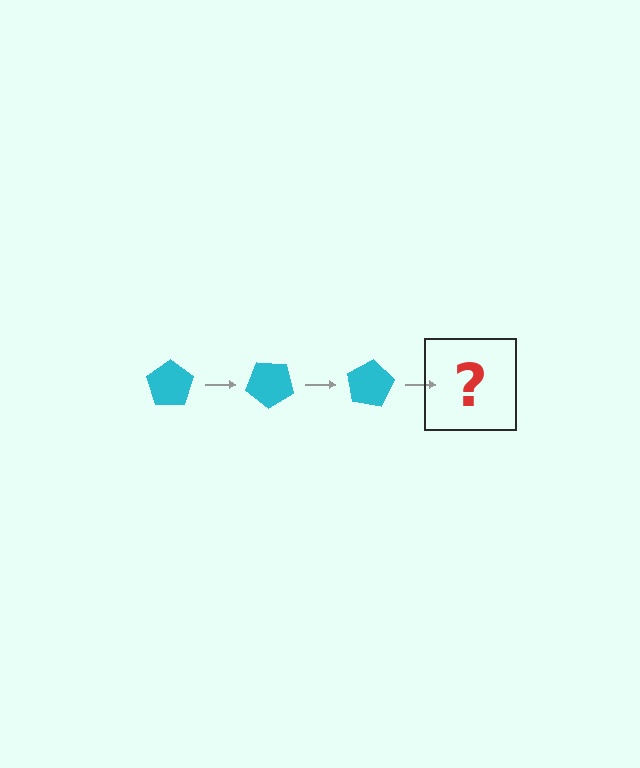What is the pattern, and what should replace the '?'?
The pattern is that the pentagon rotates 40 degrees each step. The '?' should be a cyan pentagon rotated 120 degrees.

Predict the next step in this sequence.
The next step is a cyan pentagon rotated 120 degrees.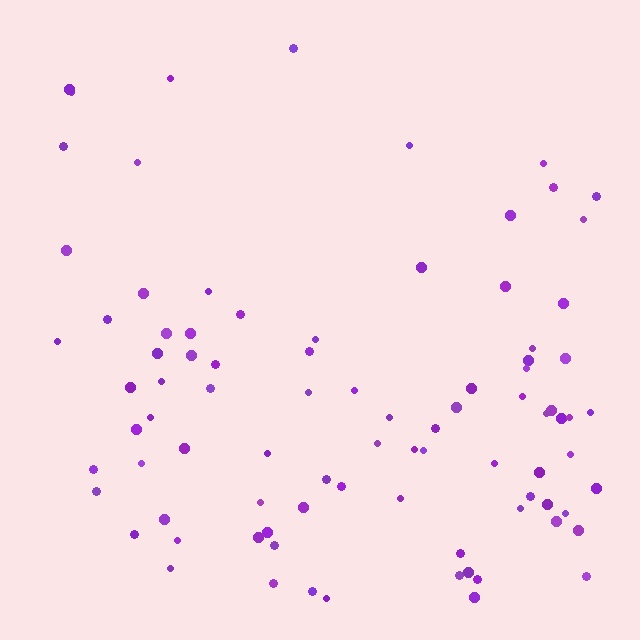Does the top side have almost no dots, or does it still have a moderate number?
Still a moderate number, just noticeably fewer than the bottom.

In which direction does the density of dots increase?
From top to bottom, with the bottom side densest.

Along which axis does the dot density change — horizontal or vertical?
Vertical.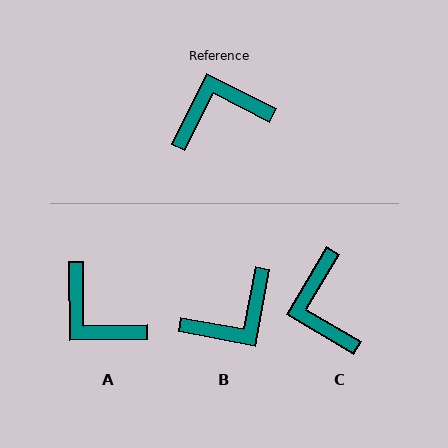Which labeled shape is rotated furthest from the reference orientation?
B, about 164 degrees away.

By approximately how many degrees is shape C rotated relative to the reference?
Approximately 86 degrees counter-clockwise.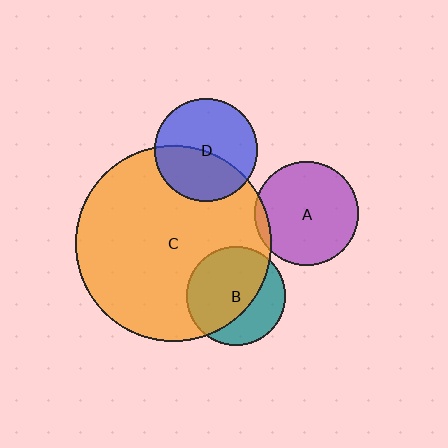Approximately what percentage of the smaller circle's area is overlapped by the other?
Approximately 65%.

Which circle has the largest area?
Circle C (orange).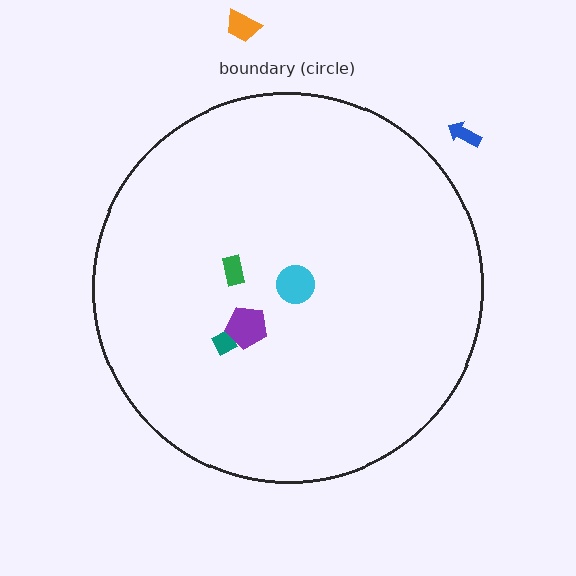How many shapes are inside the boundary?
4 inside, 2 outside.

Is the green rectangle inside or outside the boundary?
Inside.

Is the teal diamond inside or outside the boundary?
Inside.